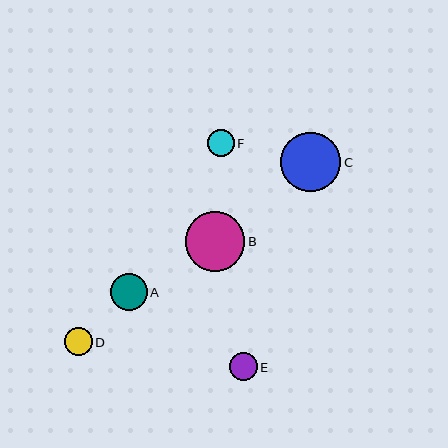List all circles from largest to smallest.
From largest to smallest: B, C, A, D, E, F.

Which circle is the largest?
Circle B is the largest with a size of approximately 60 pixels.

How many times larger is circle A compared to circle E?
Circle A is approximately 1.3 times the size of circle E.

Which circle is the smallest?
Circle F is the smallest with a size of approximately 27 pixels.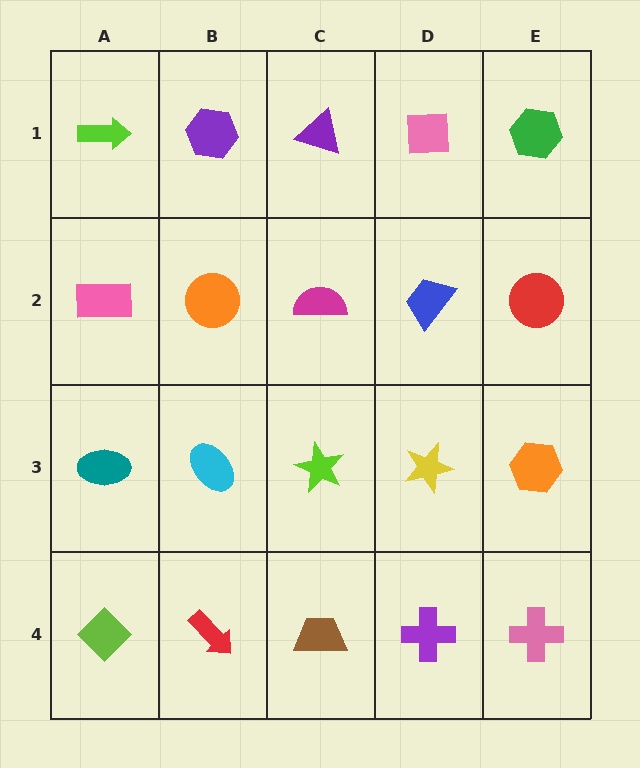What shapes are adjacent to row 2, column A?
A lime arrow (row 1, column A), a teal ellipse (row 3, column A), an orange circle (row 2, column B).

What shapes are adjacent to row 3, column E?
A red circle (row 2, column E), a pink cross (row 4, column E), a yellow star (row 3, column D).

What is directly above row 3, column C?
A magenta semicircle.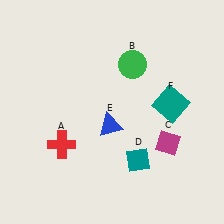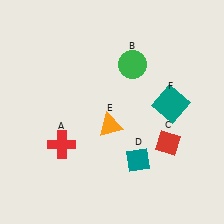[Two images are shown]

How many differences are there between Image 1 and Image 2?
There are 2 differences between the two images.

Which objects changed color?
C changed from magenta to red. E changed from blue to orange.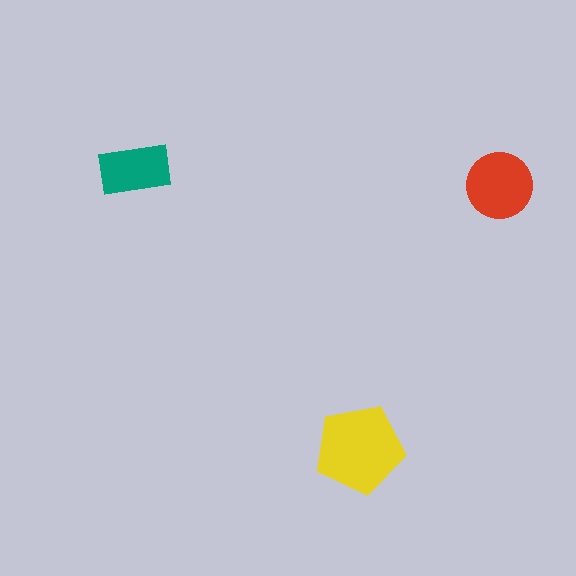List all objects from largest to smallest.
The yellow pentagon, the red circle, the teal rectangle.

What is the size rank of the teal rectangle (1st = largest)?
3rd.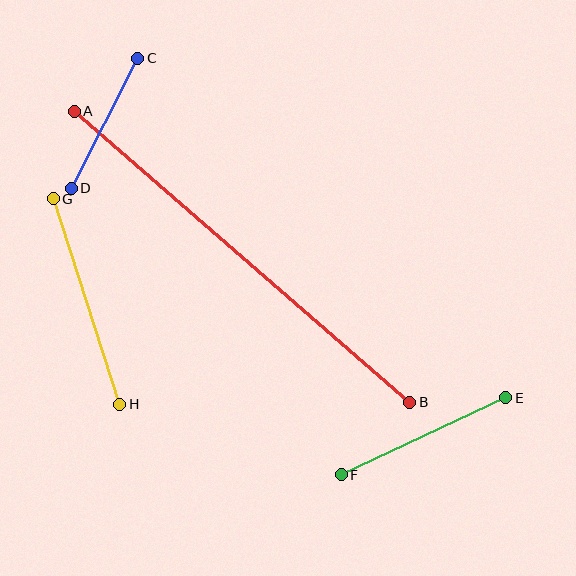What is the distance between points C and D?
The distance is approximately 146 pixels.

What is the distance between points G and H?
The distance is approximately 216 pixels.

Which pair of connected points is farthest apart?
Points A and B are farthest apart.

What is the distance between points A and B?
The distance is approximately 444 pixels.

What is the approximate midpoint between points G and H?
The midpoint is at approximately (86, 302) pixels.